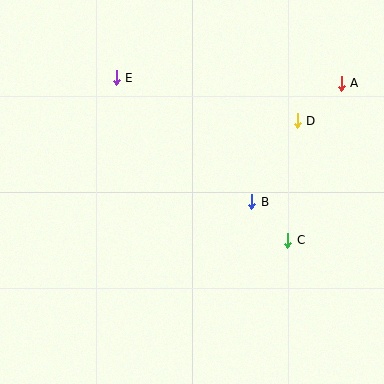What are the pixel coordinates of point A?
Point A is at (341, 83).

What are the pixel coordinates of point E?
Point E is at (116, 78).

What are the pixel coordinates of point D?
Point D is at (297, 121).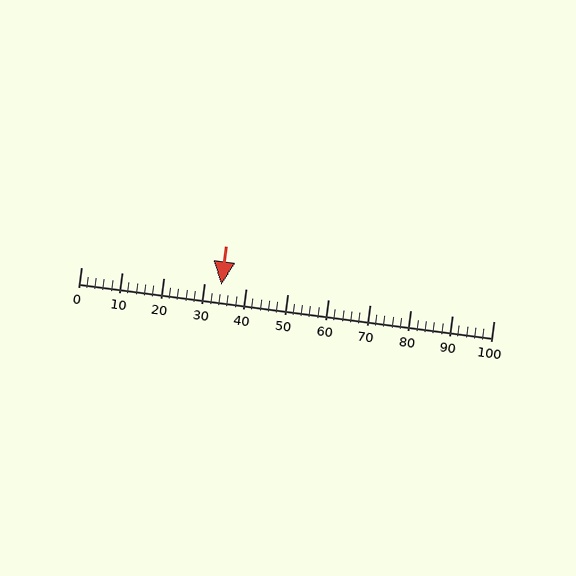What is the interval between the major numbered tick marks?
The major tick marks are spaced 10 units apart.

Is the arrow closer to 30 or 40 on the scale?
The arrow is closer to 30.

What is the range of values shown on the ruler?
The ruler shows values from 0 to 100.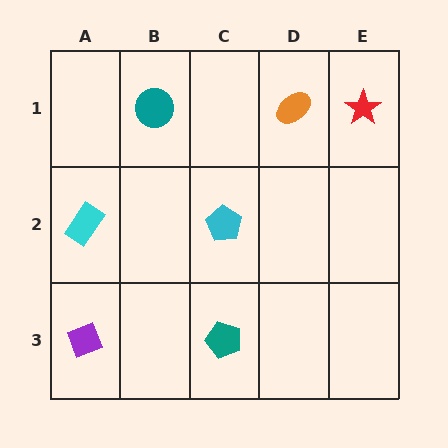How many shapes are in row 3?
2 shapes.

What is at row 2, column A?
A cyan rectangle.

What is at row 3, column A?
A purple diamond.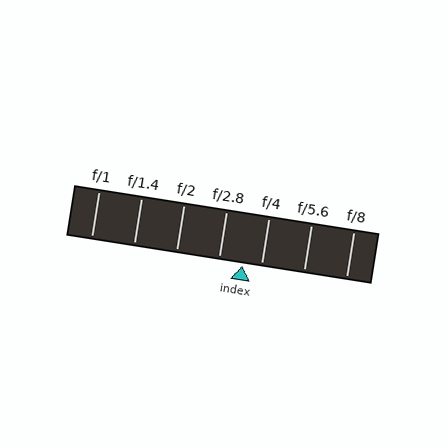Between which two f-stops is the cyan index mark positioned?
The index mark is between f/2.8 and f/4.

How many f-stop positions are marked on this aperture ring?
There are 7 f-stop positions marked.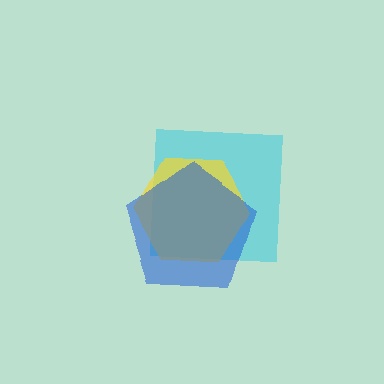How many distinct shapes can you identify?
There are 3 distinct shapes: a cyan square, a yellow hexagon, a blue pentagon.